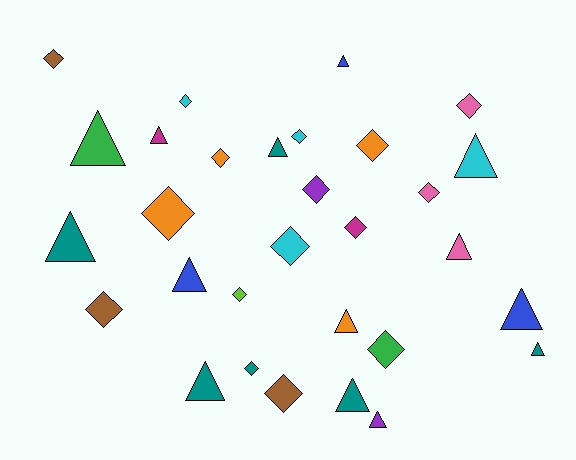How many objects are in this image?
There are 30 objects.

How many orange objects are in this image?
There are 4 orange objects.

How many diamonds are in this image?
There are 16 diamonds.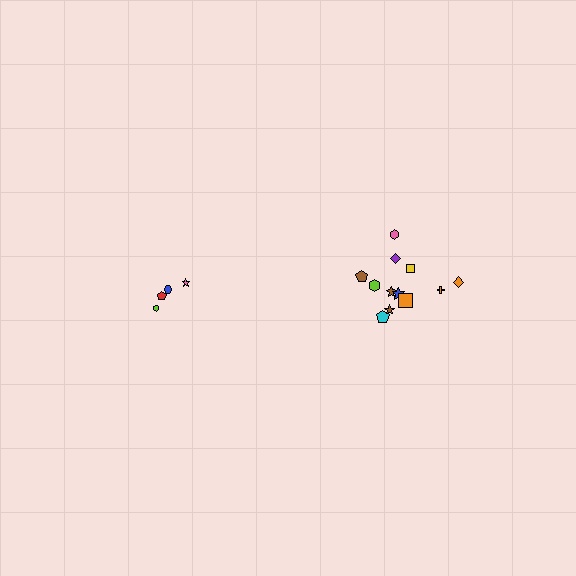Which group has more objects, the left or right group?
The right group.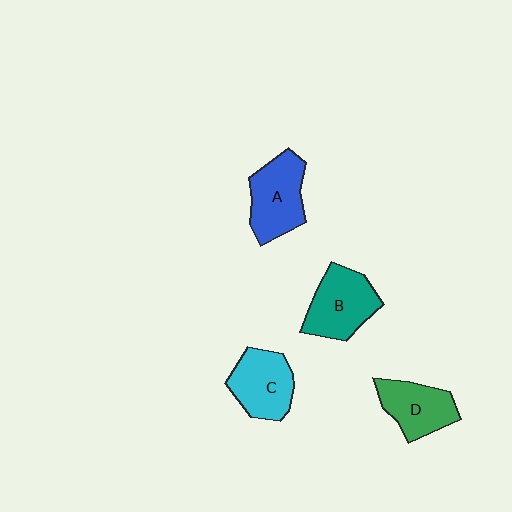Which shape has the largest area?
Shape B (teal).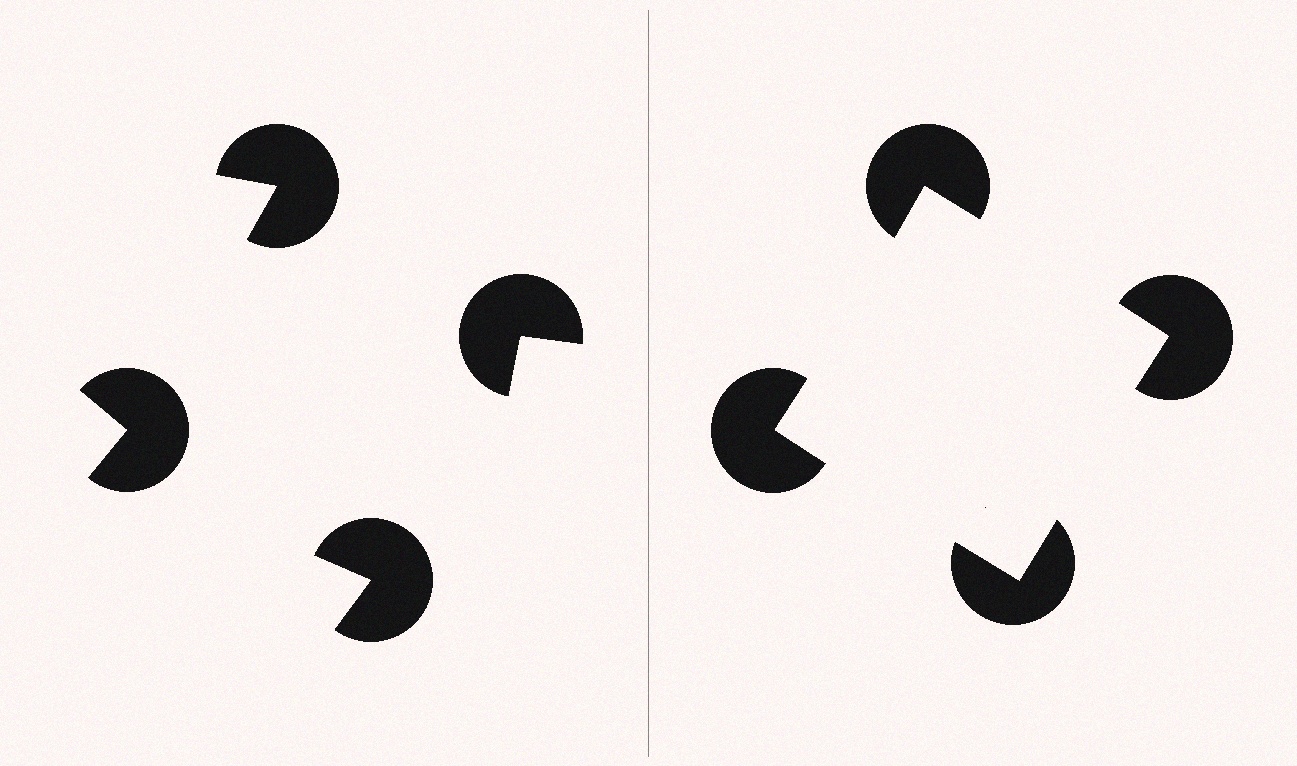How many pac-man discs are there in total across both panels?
8 — 4 on each side.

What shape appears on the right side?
An illusory square.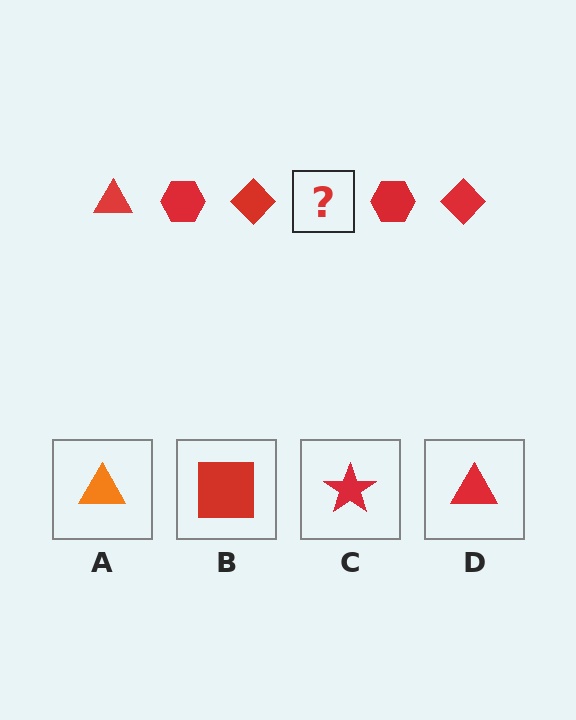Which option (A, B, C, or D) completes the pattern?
D.